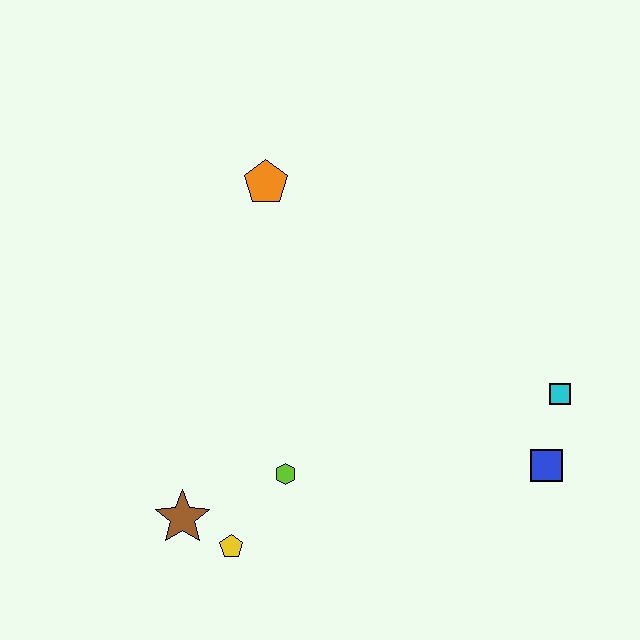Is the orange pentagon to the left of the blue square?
Yes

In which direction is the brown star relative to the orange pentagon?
The brown star is below the orange pentagon.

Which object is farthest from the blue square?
The orange pentagon is farthest from the blue square.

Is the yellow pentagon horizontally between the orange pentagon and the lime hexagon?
No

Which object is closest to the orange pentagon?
The lime hexagon is closest to the orange pentagon.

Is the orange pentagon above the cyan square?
Yes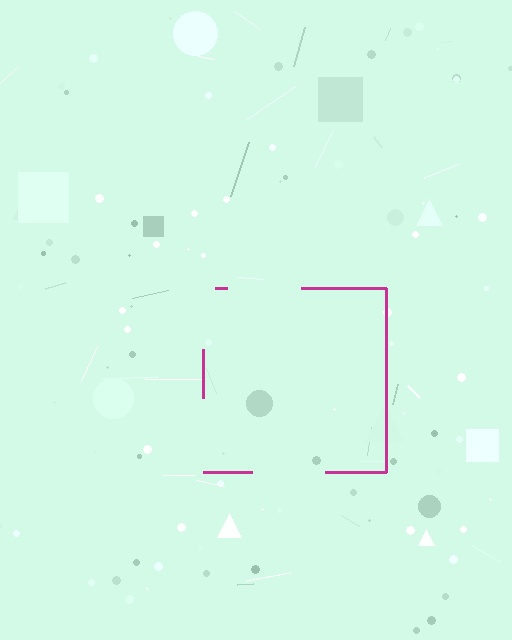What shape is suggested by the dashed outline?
The dashed outline suggests a square.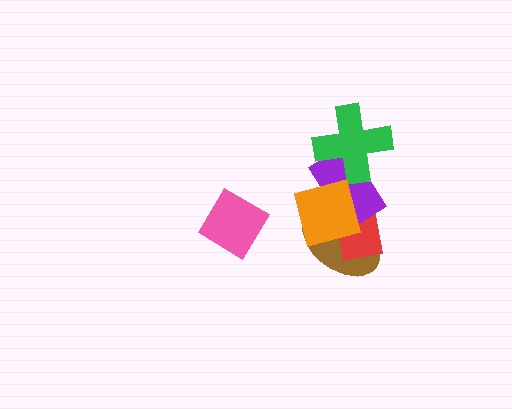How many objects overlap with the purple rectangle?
4 objects overlap with the purple rectangle.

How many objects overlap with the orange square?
3 objects overlap with the orange square.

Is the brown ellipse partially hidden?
Yes, it is partially covered by another shape.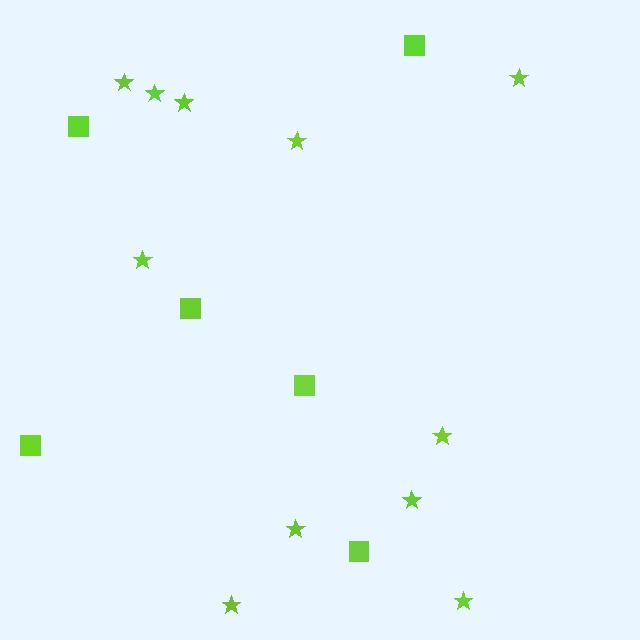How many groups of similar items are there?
There are 2 groups: one group of squares (6) and one group of stars (11).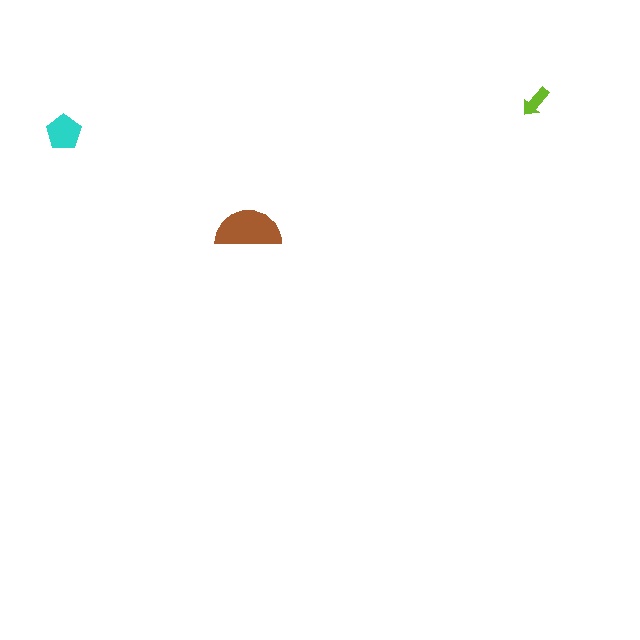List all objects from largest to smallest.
The brown semicircle, the cyan pentagon, the lime arrow.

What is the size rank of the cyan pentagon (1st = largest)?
2nd.